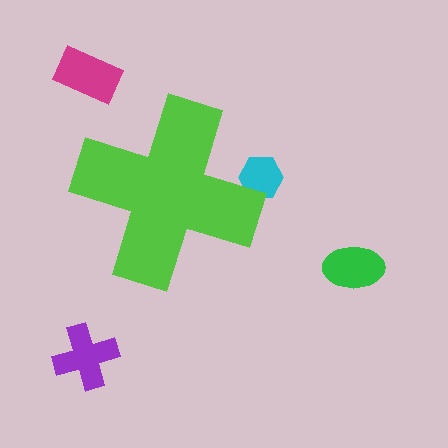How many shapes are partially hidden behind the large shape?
1 shape is partially hidden.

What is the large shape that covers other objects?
A lime cross.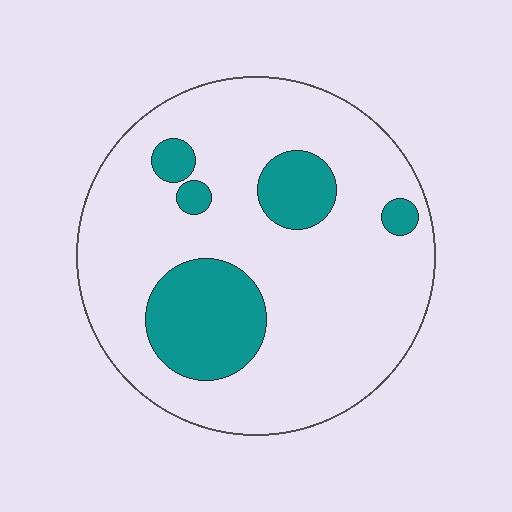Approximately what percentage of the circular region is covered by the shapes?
Approximately 20%.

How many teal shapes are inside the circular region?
5.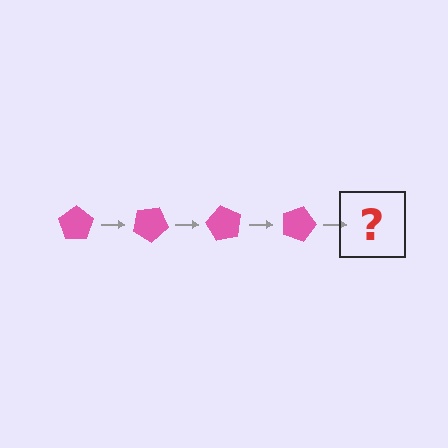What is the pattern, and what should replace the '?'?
The pattern is that the pentagon rotates 30 degrees each step. The '?' should be a pink pentagon rotated 120 degrees.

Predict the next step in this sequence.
The next step is a pink pentagon rotated 120 degrees.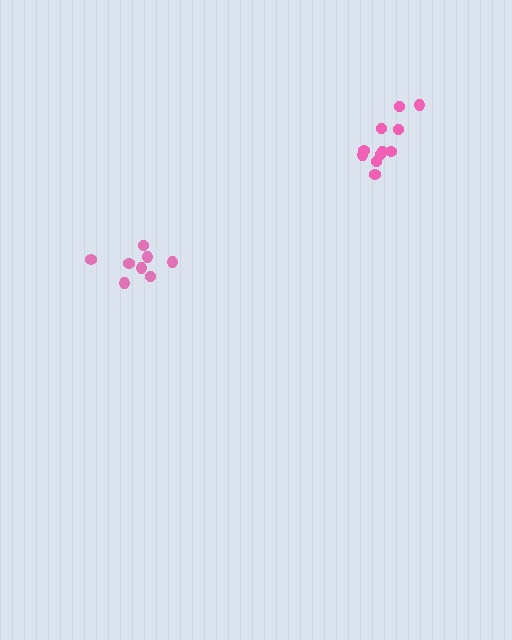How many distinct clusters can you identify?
There are 2 distinct clusters.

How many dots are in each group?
Group 1: 8 dots, Group 2: 11 dots (19 total).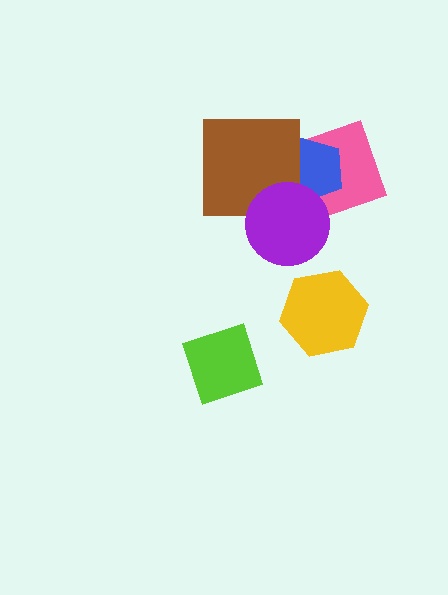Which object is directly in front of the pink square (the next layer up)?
The blue pentagon is directly in front of the pink square.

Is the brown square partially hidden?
Yes, it is partially covered by another shape.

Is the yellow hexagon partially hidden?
No, no other shape covers it.